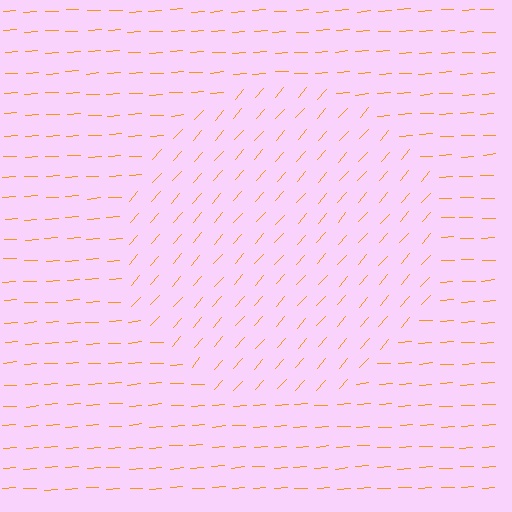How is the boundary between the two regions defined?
The boundary is defined purely by a change in line orientation (approximately 45 degrees difference). All lines are the same color and thickness.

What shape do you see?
I see a circle.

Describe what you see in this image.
The image is filled with small orange line segments. A circle region in the image has lines oriented differently from the surrounding lines, creating a visible texture boundary.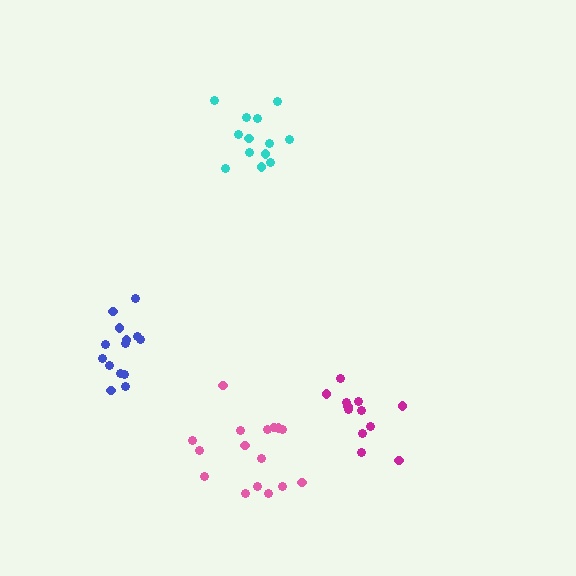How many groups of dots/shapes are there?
There are 4 groups.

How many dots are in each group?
Group 1: 12 dots, Group 2: 13 dots, Group 3: 14 dots, Group 4: 16 dots (55 total).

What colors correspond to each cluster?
The clusters are colored: magenta, cyan, blue, pink.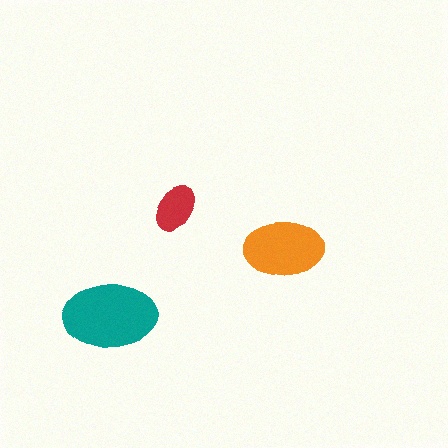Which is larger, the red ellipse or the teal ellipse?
The teal one.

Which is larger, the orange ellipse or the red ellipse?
The orange one.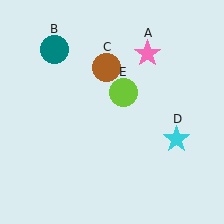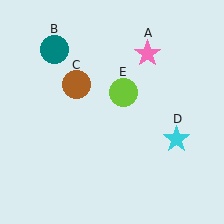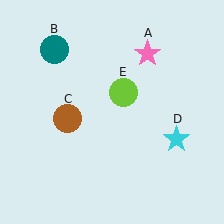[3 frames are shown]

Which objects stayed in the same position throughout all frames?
Pink star (object A) and teal circle (object B) and cyan star (object D) and lime circle (object E) remained stationary.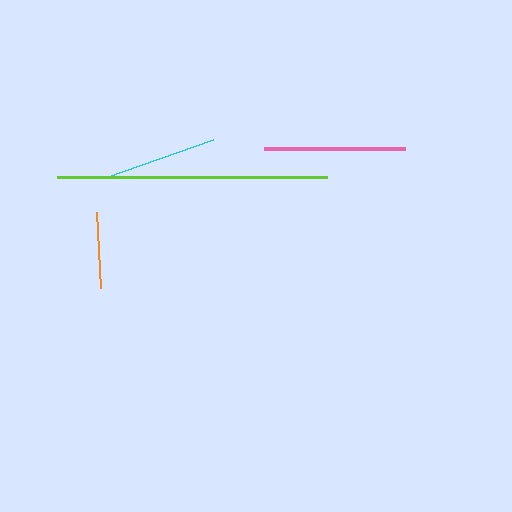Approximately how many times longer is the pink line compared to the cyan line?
The pink line is approximately 1.2 times the length of the cyan line.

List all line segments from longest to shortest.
From longest to shortest: lime, pink, cyan, orange.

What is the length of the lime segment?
The lime segment is approximately 270 pixels long.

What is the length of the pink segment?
The pink segment is approximately 141 pixels long.